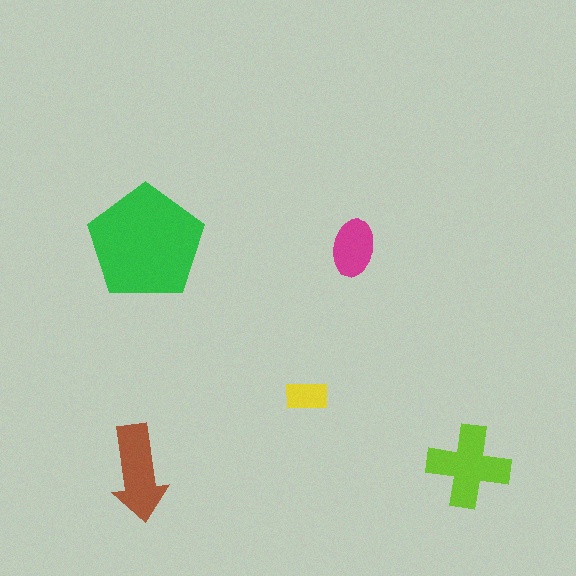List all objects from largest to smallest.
The green pentagon, the lime cross, the brown arrow, the magenta ellipse, the yellow rectangle.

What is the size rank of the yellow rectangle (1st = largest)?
5th.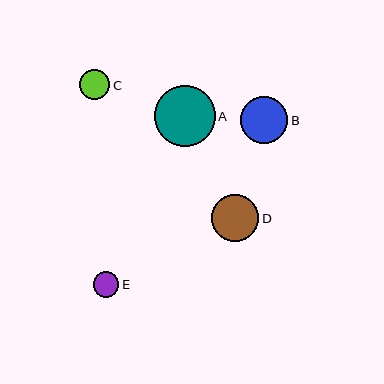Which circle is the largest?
Circle A is the largest with a size of approximately 61 pixels.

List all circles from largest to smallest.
From largest to smallest: A, B, D, C, E.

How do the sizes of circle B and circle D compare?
Circle B and circle D are approximately the same size.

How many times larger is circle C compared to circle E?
Circle C is approximately 1.2 times the size of circle E.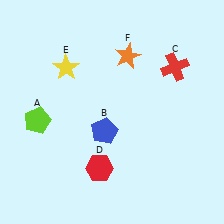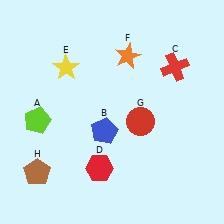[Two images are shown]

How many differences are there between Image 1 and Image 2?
There are 2 differences between the two images.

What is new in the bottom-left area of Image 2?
A brown pentagon (H) was added in the bottom-left area of Image 2.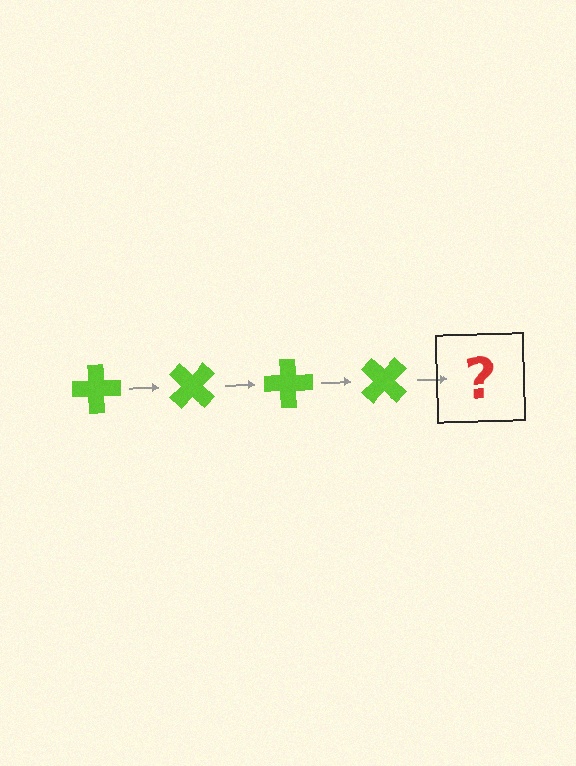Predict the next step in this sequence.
The next step is a lime cross rotated 180 degrees.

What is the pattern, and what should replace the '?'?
The pattern is that the cross rotates 45 degrees each step. The '?' should be a lime cross rotated 180 degrees.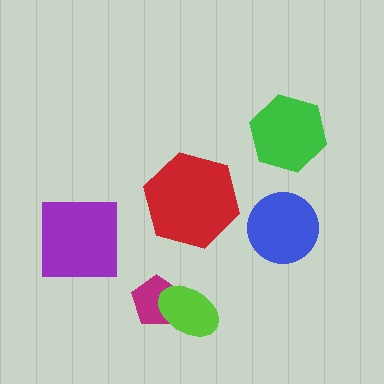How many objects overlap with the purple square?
0 objects overlap with the purple square.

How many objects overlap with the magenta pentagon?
1 object overlaps with the magenta pentagon.